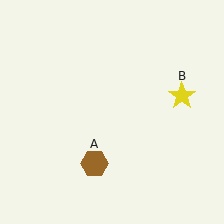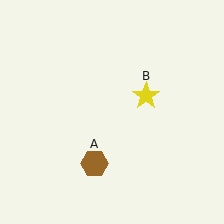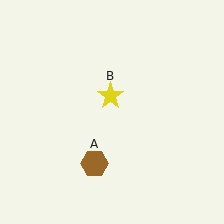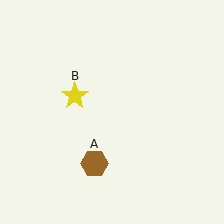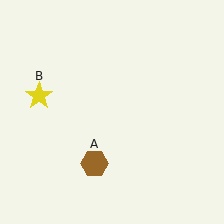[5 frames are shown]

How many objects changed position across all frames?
1 object changed position: yellow star (object B).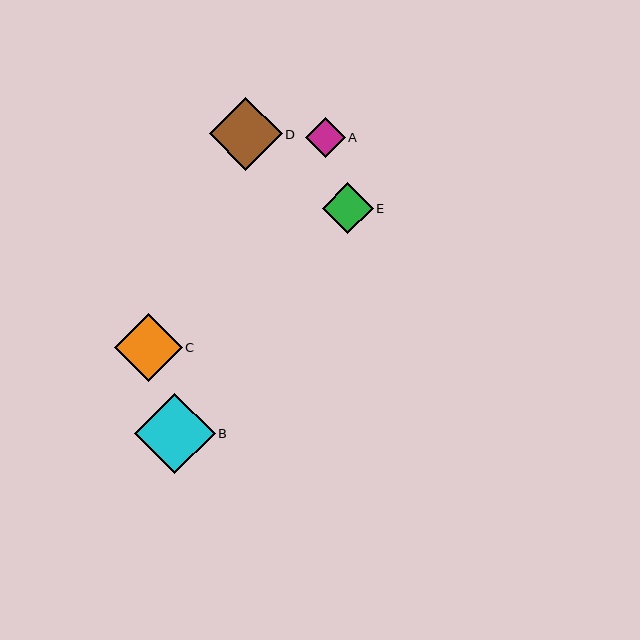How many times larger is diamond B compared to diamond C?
Diamond B is approximately 1.2 times the size of diamond C.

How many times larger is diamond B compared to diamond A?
Diamond B is approximately 2.0 times the size of diamond A.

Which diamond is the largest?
Diamond B is the largest with a size of approximately 81 pixels.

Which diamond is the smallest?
Diamond A is the smallest with a size of approximately 40 pixels.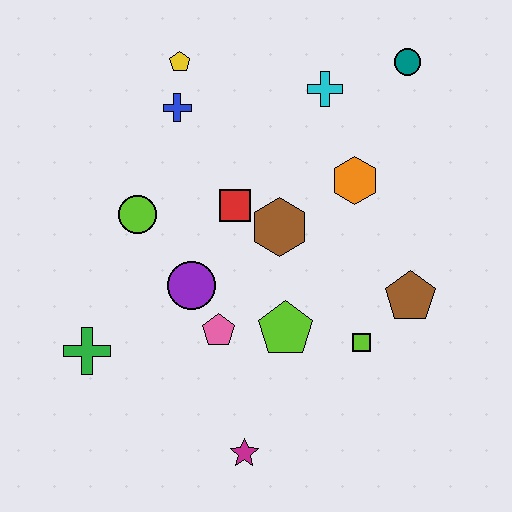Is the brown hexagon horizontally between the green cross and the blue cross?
No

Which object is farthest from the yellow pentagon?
The magenta star is farthest from the yellow pentagon.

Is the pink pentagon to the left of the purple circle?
No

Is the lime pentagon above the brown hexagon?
No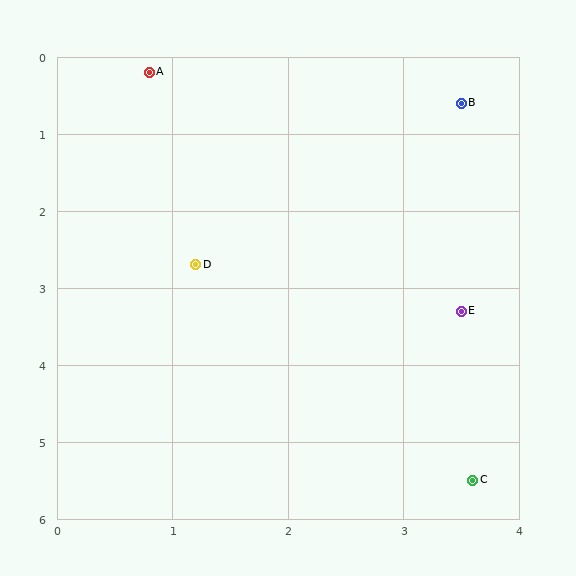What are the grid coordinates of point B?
Point B is at approximately (3.5, 0.6).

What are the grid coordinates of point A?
Point A is at approximately (0.8, 0.2).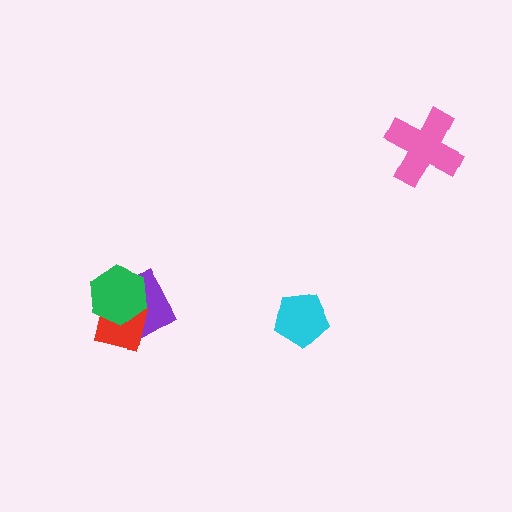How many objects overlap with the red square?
2 objects overlap with the red square.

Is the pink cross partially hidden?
No, no other shape covers it.